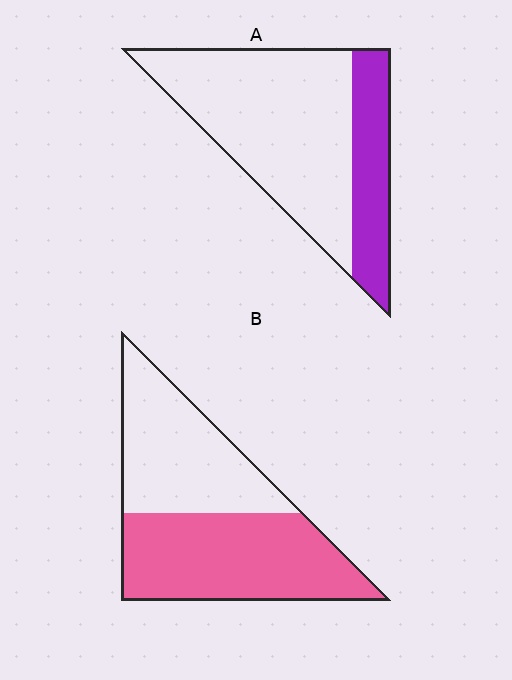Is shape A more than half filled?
No.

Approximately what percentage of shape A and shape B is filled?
A is approximately 25% and B is approximately 55%.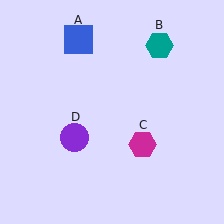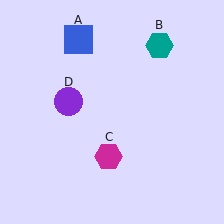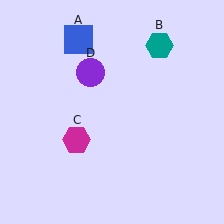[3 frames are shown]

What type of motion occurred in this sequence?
The magenta hexagon (object C), purple circle (object D) rotated clockwise around the center of the scene.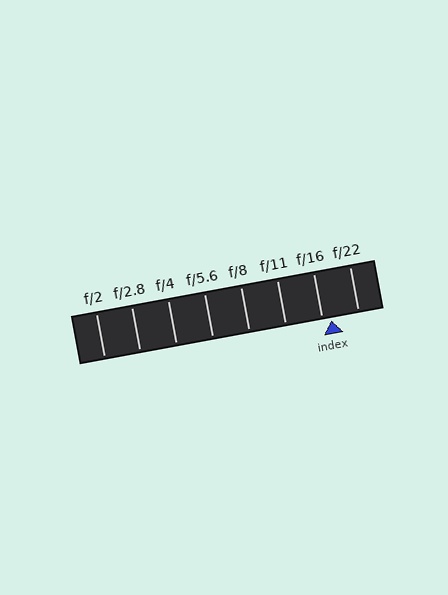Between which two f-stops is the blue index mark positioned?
The index mark is between f/16 and f/22.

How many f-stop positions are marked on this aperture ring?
There are 8 f-stop positions marked.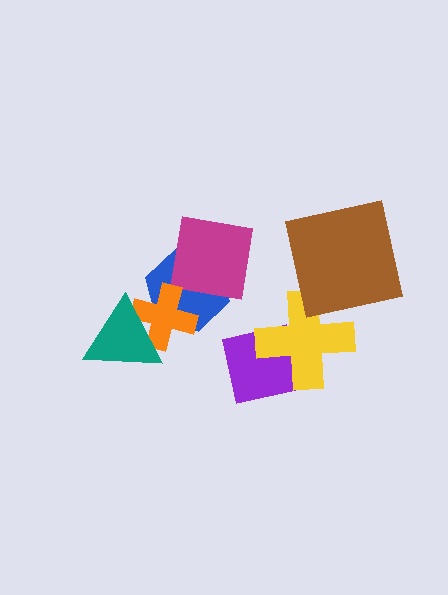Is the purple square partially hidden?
Yes, it is partially covered by another shape.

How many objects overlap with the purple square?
1 object overlaps with the purple square.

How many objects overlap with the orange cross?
2 objects overlap with the orange cross.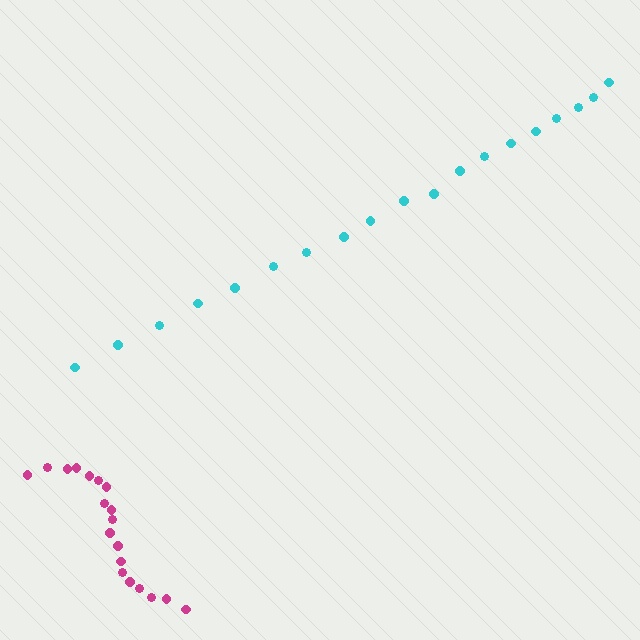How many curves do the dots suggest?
There are 2 distinct paths.